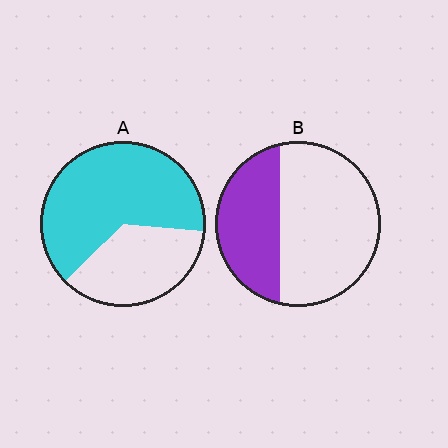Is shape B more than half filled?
No.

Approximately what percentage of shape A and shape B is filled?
A is approximately 65% and B is approximately 35%.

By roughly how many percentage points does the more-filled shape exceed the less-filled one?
By roughly 30 percentage points (A over B).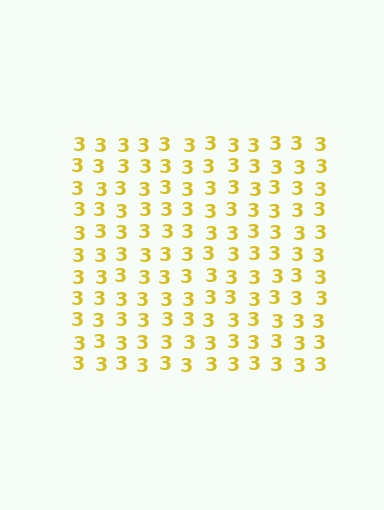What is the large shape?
The large shape is a square.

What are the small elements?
The small elements are digit 3's.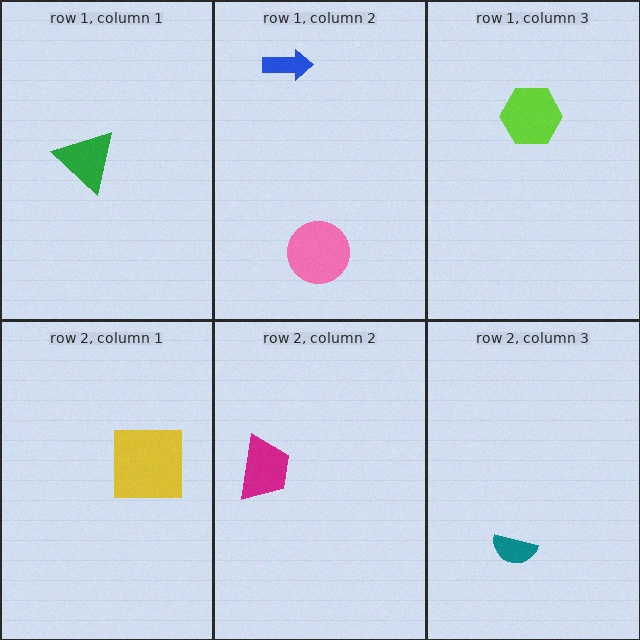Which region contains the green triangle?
The row 1, column 1 region.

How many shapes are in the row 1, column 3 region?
1.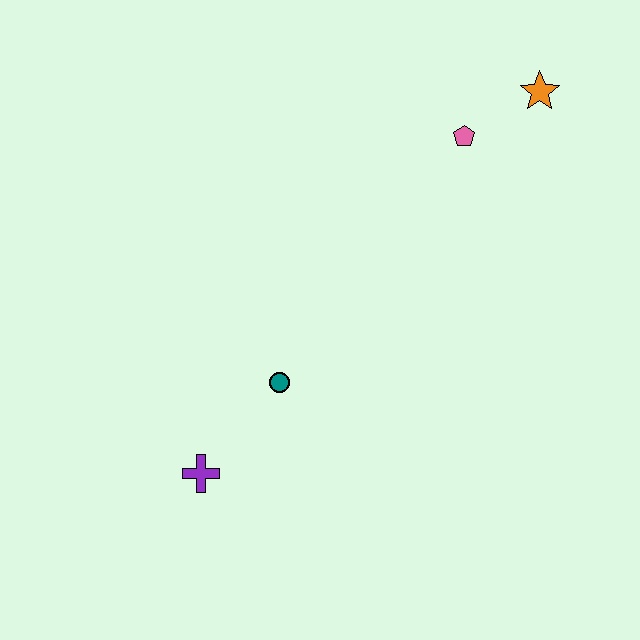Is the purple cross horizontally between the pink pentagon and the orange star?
No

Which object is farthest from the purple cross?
The orange star is farthest from the purple cross.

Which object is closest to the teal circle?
The purple cross is closest to the teal circle.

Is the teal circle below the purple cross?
No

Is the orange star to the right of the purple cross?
Yes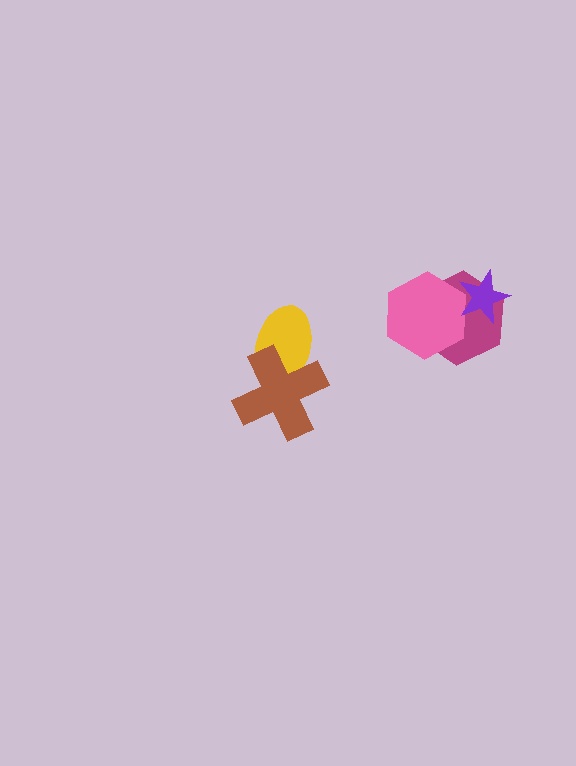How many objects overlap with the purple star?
2 objects overlap with the purple star.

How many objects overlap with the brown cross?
1 object overlaps with the brown cross.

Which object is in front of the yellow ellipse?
The brown cross is in front of the yellow ellipse.